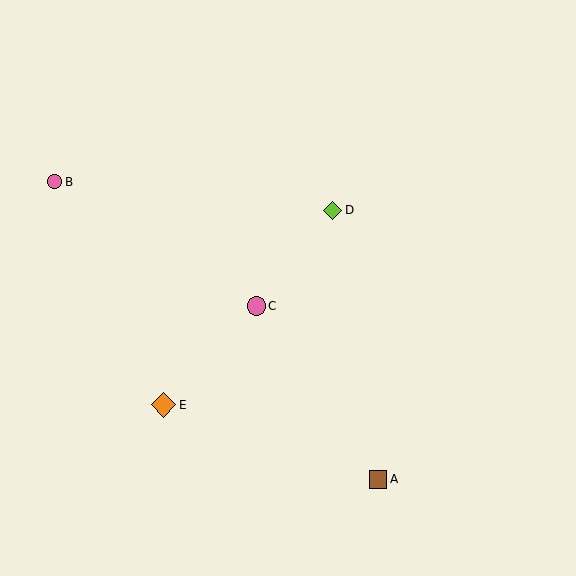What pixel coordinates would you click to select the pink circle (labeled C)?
Click at (256, 306) to select the pink circle C.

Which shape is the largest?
The orange diamond (labeled E) is the largest.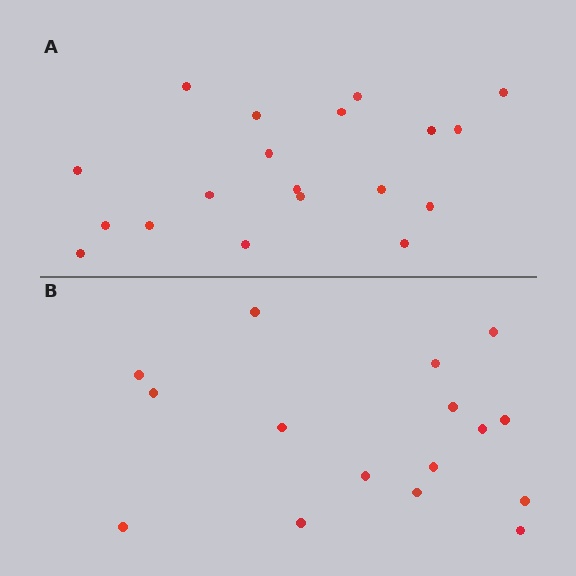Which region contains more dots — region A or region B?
Region A (the top region) has more dots.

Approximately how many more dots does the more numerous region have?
Region A has just a few more — roughly 2 or 3 more dots than region B.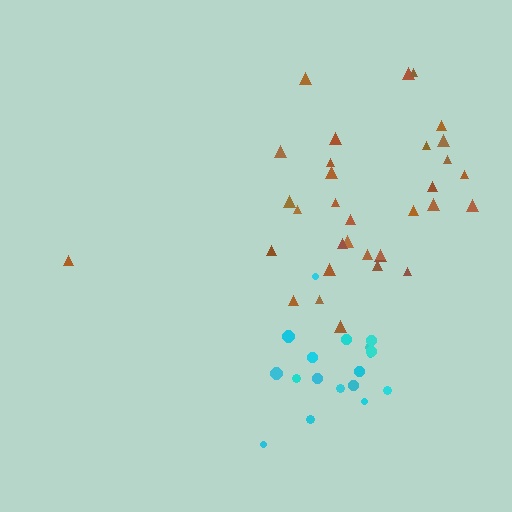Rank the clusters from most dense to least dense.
cyan, brown.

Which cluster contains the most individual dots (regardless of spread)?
Brown (33).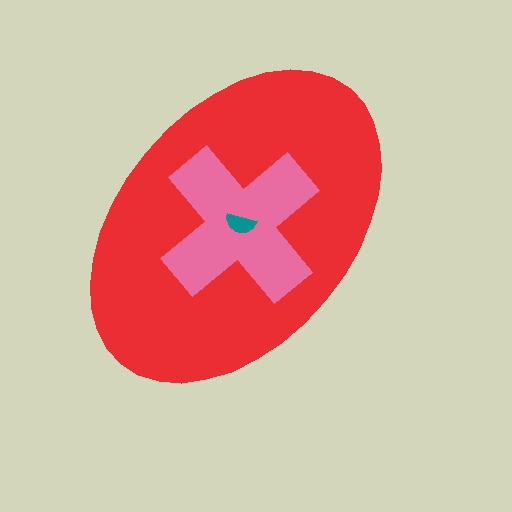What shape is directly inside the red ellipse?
The pink cross.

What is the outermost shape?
The red ellipse.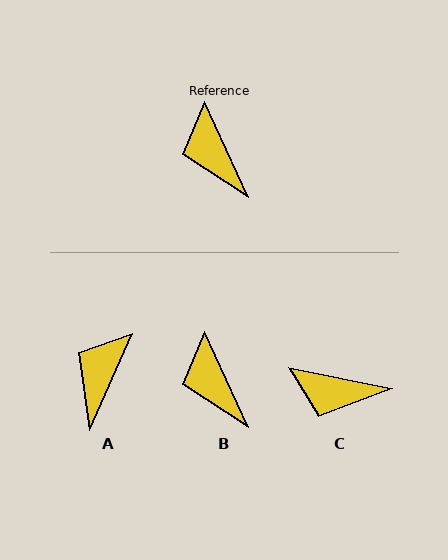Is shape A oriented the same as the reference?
No, it is off by about 49 degrees.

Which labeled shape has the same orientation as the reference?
B.